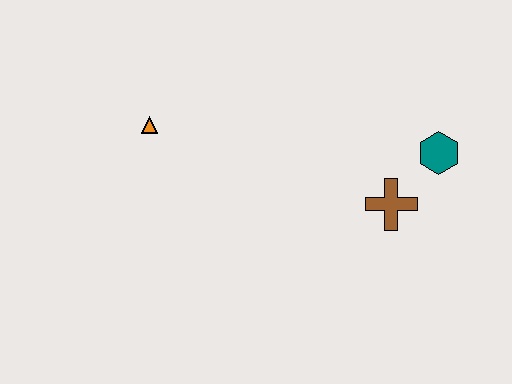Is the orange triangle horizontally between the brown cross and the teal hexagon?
No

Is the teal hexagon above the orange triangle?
No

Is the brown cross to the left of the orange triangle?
No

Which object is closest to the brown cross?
The teal hexagon is closest to the brown cross.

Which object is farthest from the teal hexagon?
The orange triangle is farthest from the teal hexagon.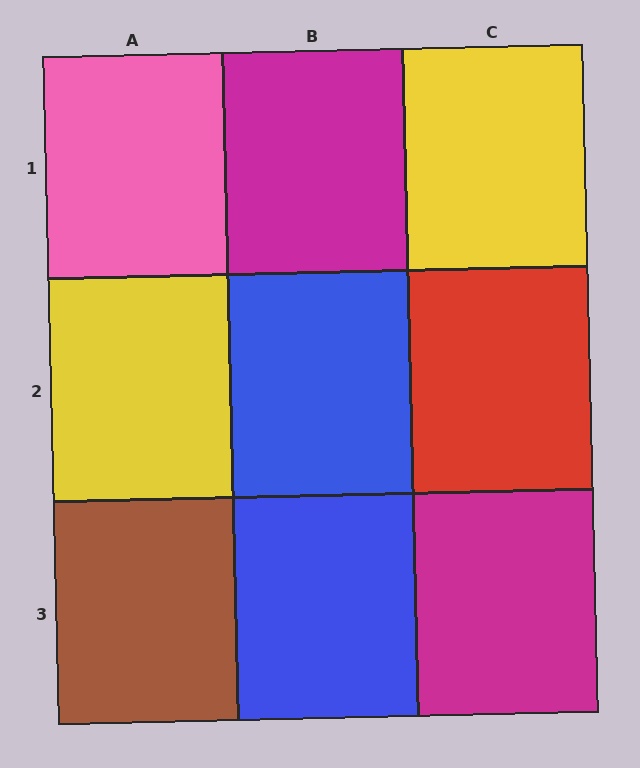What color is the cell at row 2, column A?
Yellow.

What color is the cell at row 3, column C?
Magenta.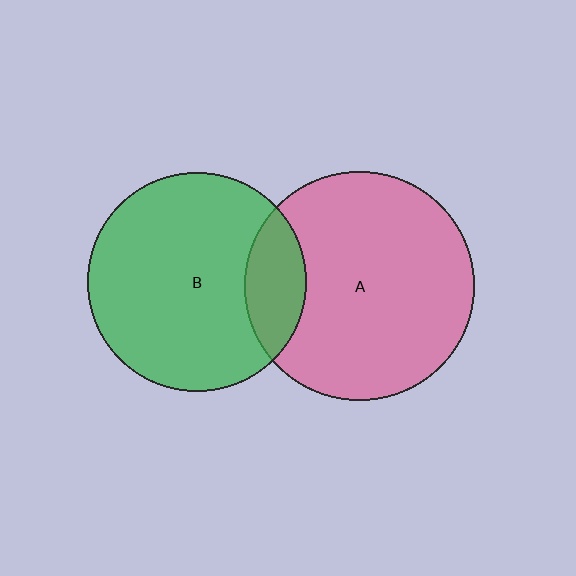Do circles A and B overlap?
Yes.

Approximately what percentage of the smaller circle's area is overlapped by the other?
Approximately 15%.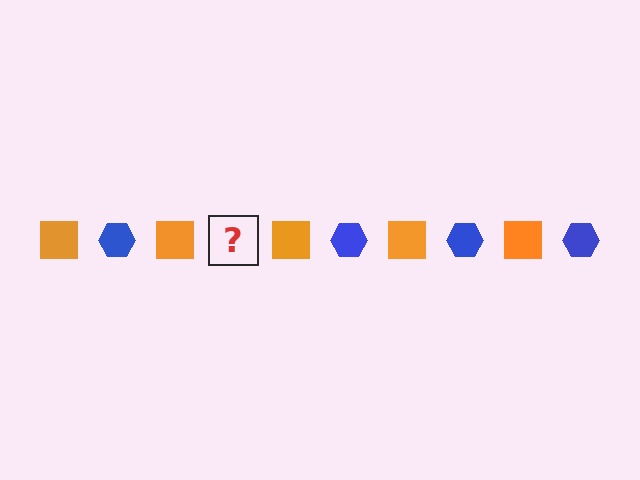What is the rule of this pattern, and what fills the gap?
The rule is that the pattern alternates between orange square and blue hexagon. The gap should be filled with a blue hexagon.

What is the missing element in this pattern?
The missing element is a blue hexagon.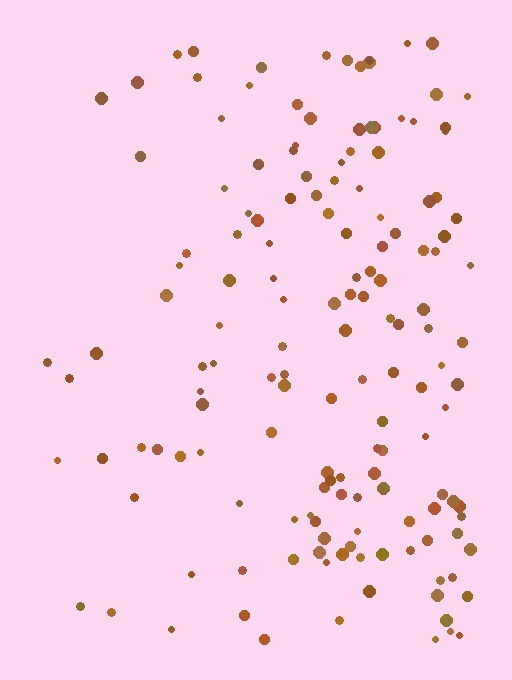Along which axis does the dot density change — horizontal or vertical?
Horizontal.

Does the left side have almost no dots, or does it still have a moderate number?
Still a moderate number, just noticeably fewer than the right.